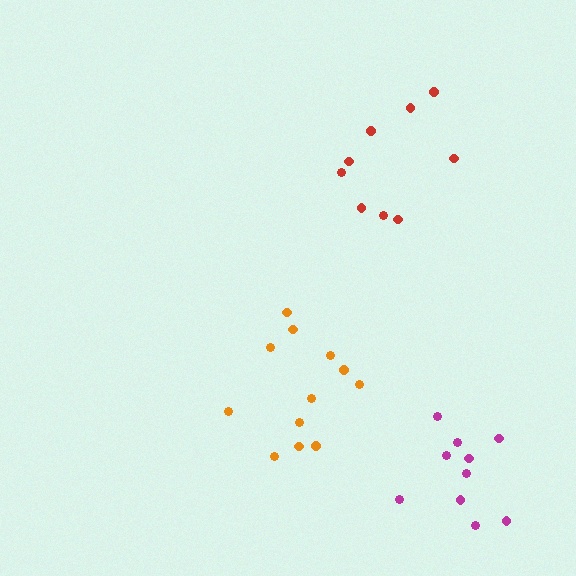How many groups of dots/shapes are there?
There are 3 groups.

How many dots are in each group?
Group 1: 12 dots, Group 2: 9 dots, Group 3: 10 dots (31 total).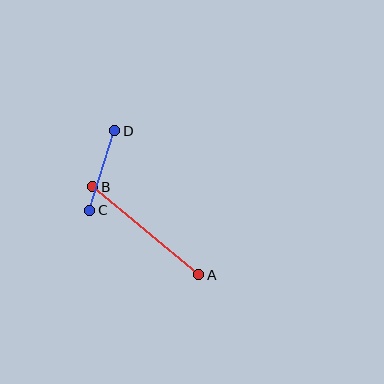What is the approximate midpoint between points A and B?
The midpoint is at approximately (146, 231) pixels.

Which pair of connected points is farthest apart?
Points A and B are farthest apart.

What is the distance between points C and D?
The distance is approximately 83 pixels.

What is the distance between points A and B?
The distance is approximately 138 pixels.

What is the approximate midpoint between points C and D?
The midpoint is at approximately (102, 171) pixels.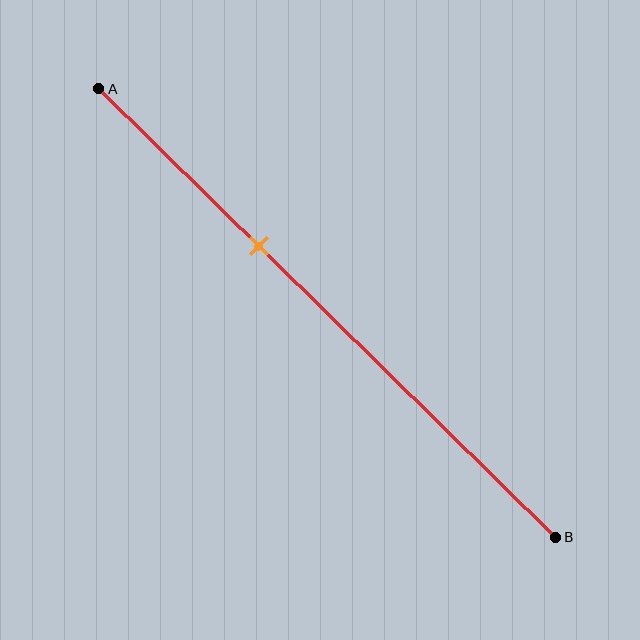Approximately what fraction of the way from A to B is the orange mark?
The orange mark is approximately 35% of the way from A to B.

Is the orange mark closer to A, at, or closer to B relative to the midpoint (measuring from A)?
The orange mark is closer to point A than the midpoint of segment AB.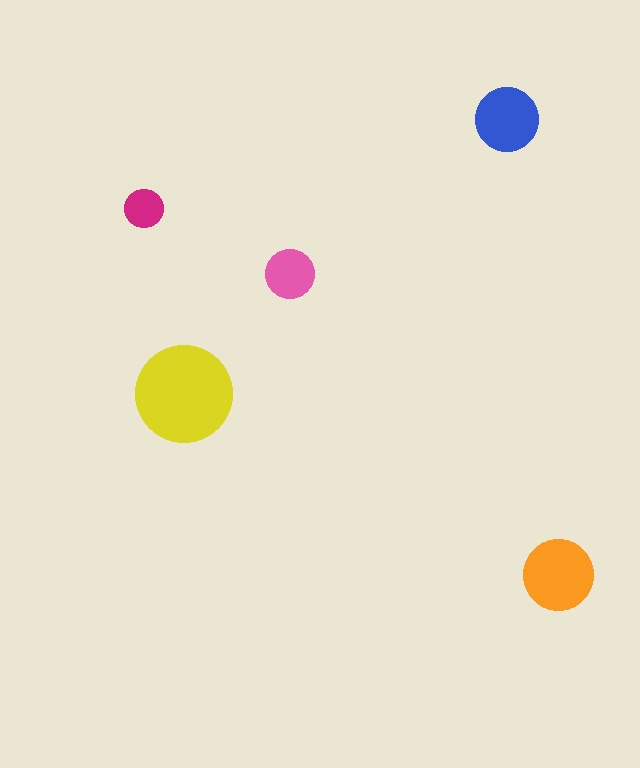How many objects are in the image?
There are 5 objects in the image.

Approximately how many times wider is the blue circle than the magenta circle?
About 1.5 times wider.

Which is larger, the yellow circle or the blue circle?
The yellow one.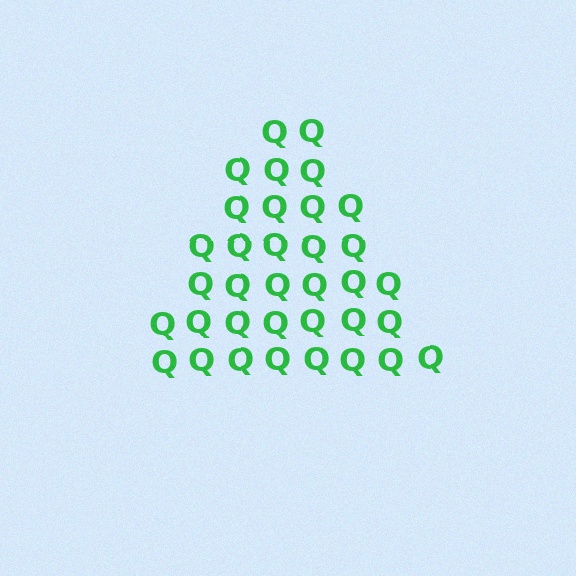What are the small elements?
The small elements are letter Q's.